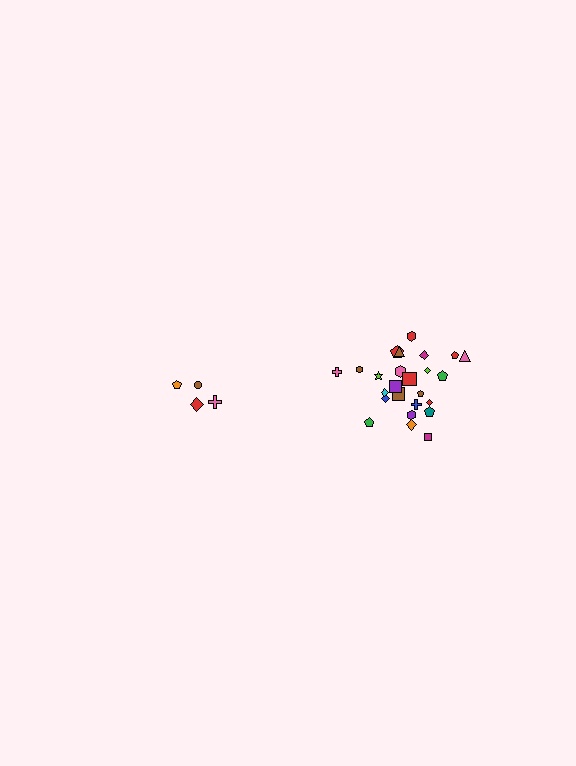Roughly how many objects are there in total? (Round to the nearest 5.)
Roughly 30 objects in total.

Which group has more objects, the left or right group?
The right group.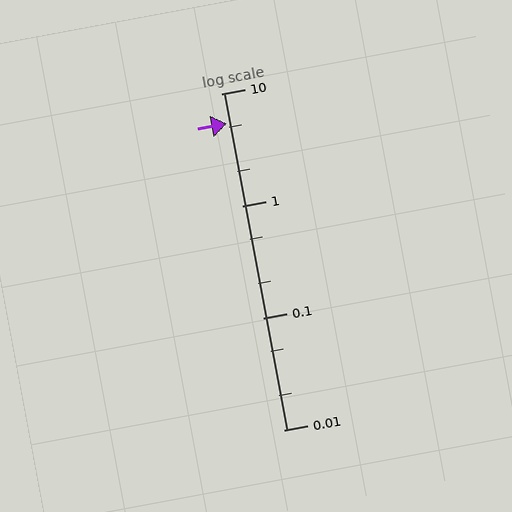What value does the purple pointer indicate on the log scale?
The pointer indicates approximately 5.4.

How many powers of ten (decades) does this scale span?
The scale spans 3 decades, from 0.01 to 10.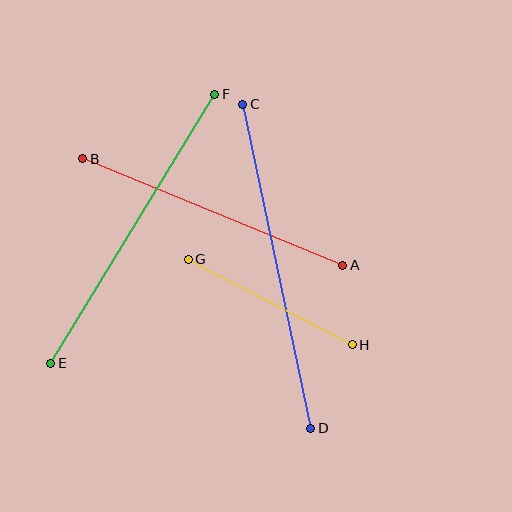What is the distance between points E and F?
The distance is approximately 315 pixels.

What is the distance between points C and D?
The distance is approximately 331 pixels.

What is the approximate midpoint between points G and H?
The midpoint is at approximately (270, 302) pixels.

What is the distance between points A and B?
The distance is approximately 281 pixels.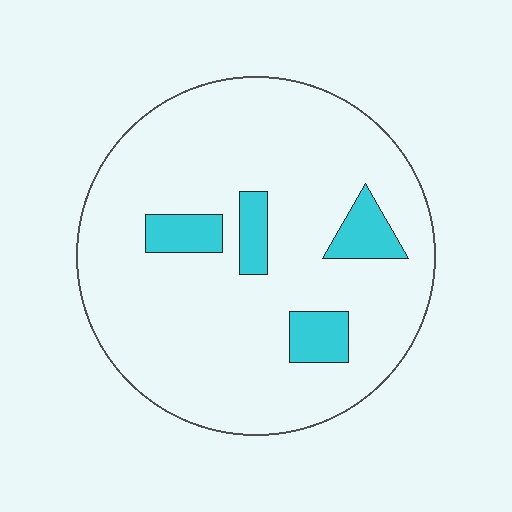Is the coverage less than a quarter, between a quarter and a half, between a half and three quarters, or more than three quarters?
Less than a quarter.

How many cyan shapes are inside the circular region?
4.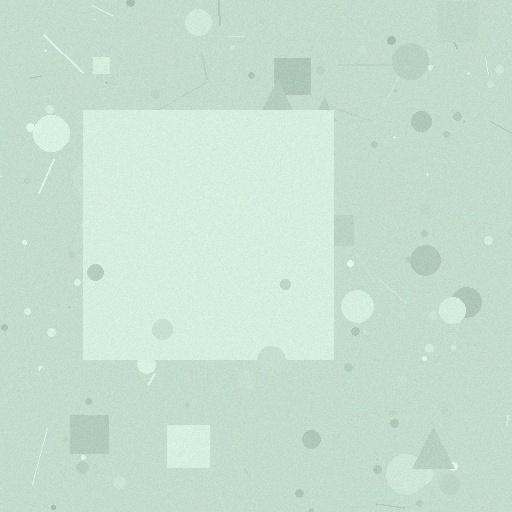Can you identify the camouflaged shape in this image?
The camouflaged shape is a square.